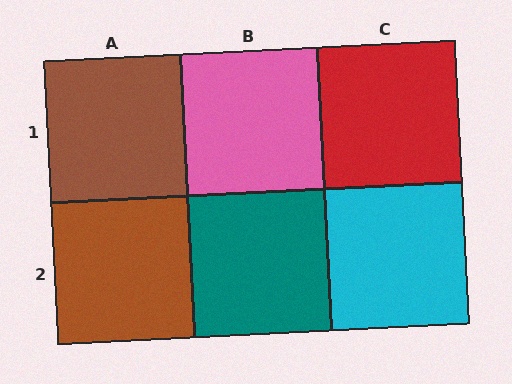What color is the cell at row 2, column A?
Brown.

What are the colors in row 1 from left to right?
Brown, pink, red.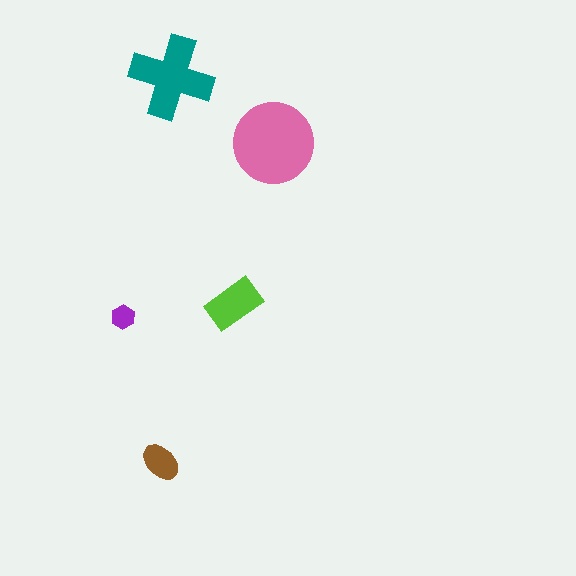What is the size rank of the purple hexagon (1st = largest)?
5th.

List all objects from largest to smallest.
The pink circle, the teal cross, the lime rectangle, the brown ellipse, the purple hexagon.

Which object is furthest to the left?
The purple hexagon is leftmost.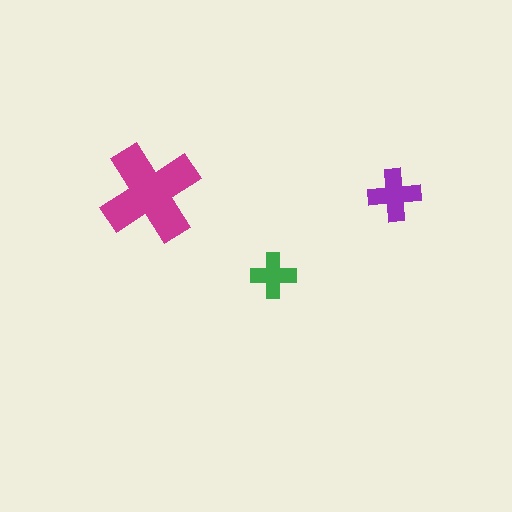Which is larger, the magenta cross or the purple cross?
The magenta one.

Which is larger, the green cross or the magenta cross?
The magenta one.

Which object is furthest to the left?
The magenta cross is leftmost.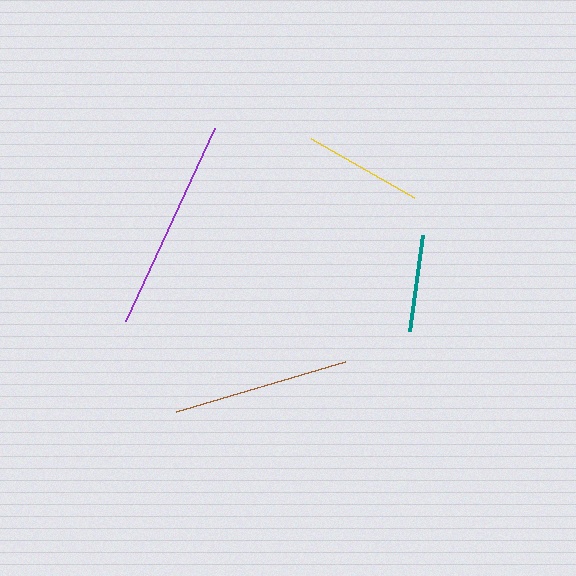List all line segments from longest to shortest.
From longest to shortest: purple, brown, yellow, teal.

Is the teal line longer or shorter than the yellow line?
The yellow line is longer than the teal line.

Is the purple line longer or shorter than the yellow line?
The purple line is longer than the yellow line.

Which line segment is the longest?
The purple line is the longest at approximately 212 pixels.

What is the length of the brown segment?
The brown segment is approximately 176 pixels long.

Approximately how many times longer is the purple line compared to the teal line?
The purple line is approximately 2.2 times the length of the teal line.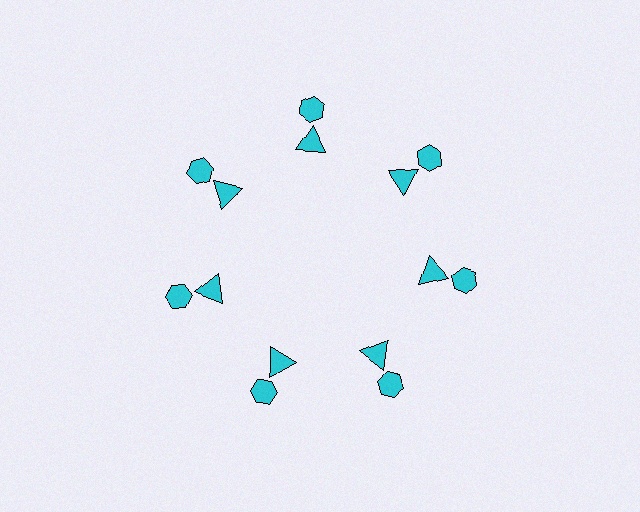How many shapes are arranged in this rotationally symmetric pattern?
There are 14 shapes, arranged in 7 groups of 2.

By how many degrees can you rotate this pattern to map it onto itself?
The pattern maps onto itself every 51 degrees of rotation.